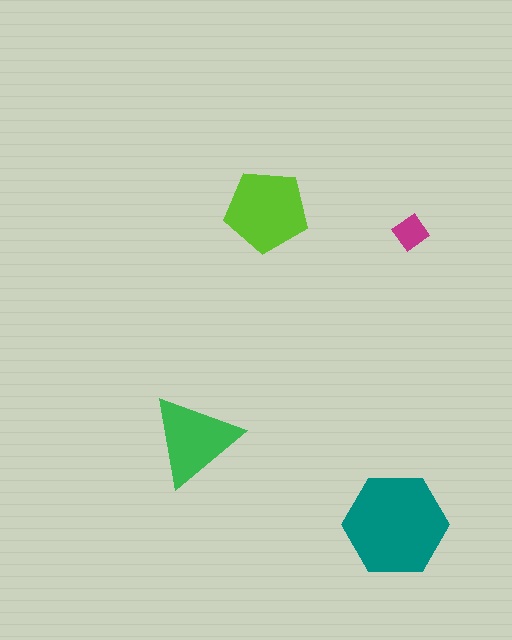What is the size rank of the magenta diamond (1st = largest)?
4th.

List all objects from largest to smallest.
The teal hexagon, the lime pentagon, the green triangle, the magenta diamond.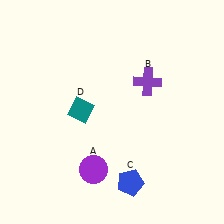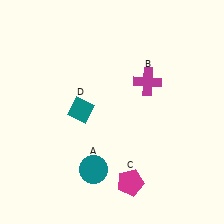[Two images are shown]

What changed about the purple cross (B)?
In Image 1, B is purple. In Image 2, it changed to magenta.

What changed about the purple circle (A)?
In Image 1, A is purple. In Image 2, it changed to teal.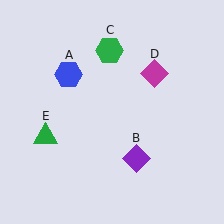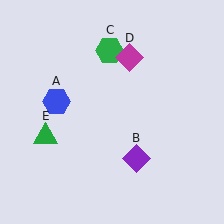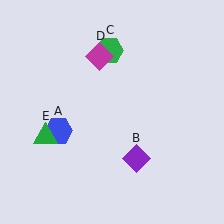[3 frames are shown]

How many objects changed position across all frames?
2 objects changed position: blue hexagon (object A), magenta diamond (object D).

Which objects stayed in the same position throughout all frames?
Purple diamond (object B) and green hexagon (object C) and green triangle (object E) remained stationary.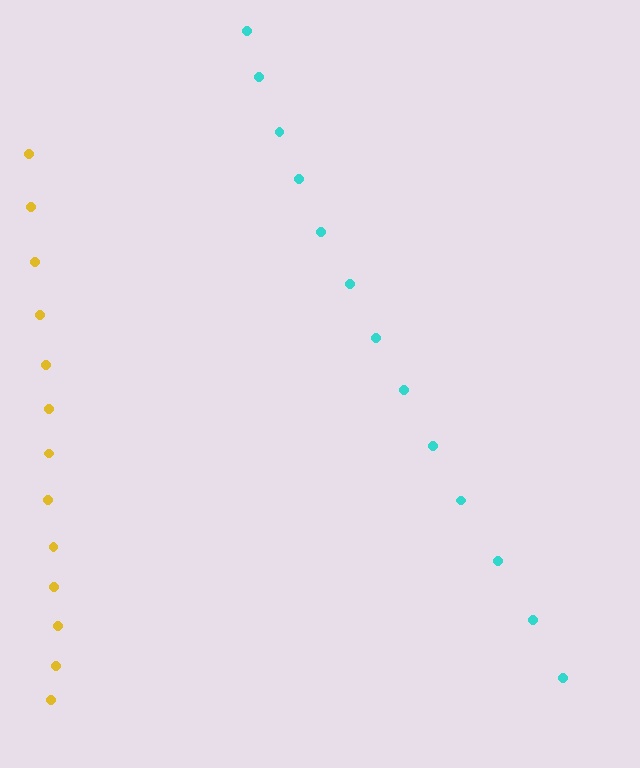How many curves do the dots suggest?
There are 2 distinct paths.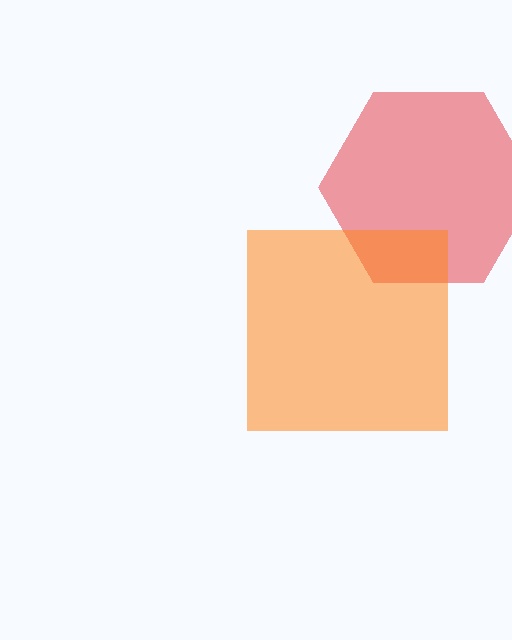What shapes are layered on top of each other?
The layered shapes are: a red hexagon, an orange square.